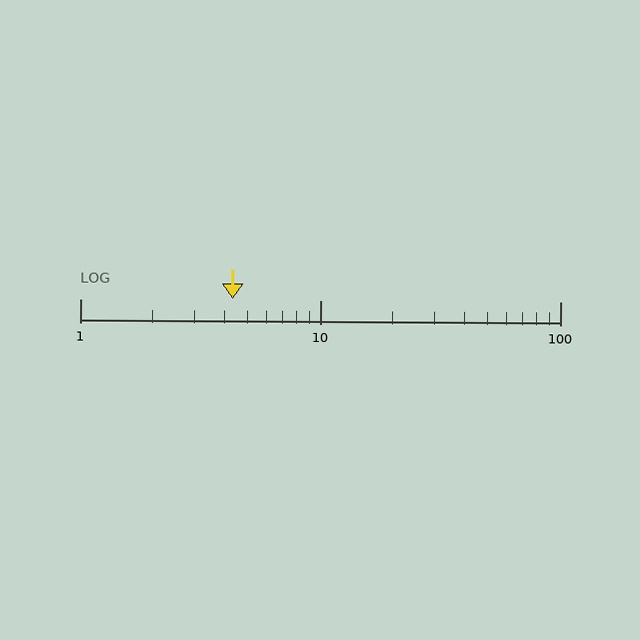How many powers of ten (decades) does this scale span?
The scale spans 2 decades, from 1 to 100.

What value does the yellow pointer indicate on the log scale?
The pointer indicates approximately 4.3.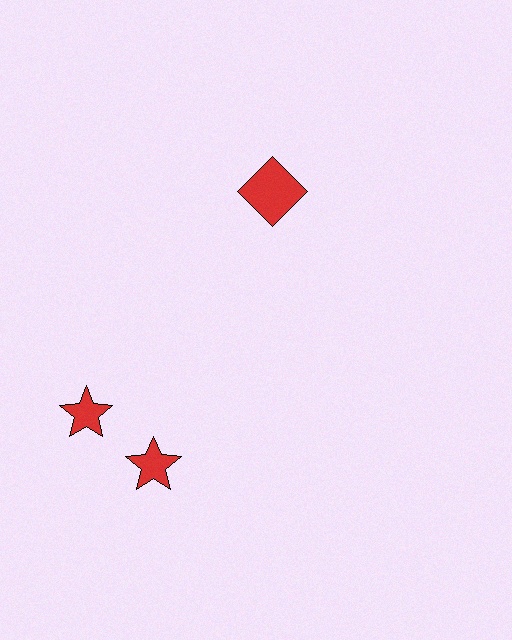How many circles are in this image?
There are no circles.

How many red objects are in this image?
There are 3 red objects.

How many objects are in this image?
There are 3 objects.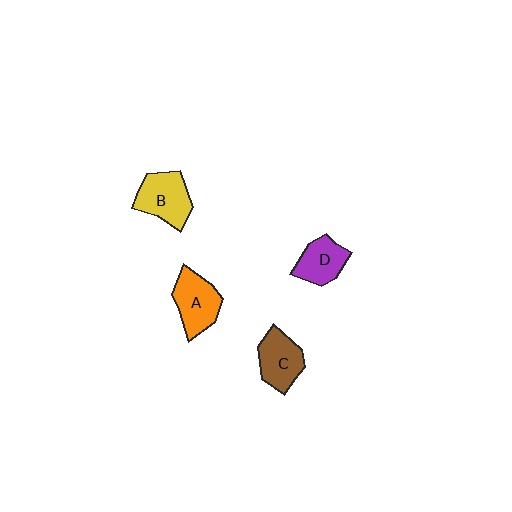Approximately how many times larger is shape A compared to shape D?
Approximately 1.2 times.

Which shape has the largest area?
Shape B (yellow).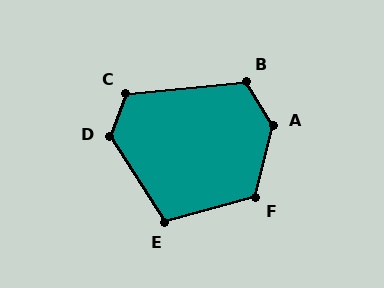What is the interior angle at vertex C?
Approximately 117 degrees (obtuse).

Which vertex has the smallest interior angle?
E, at approximately 108 degrees.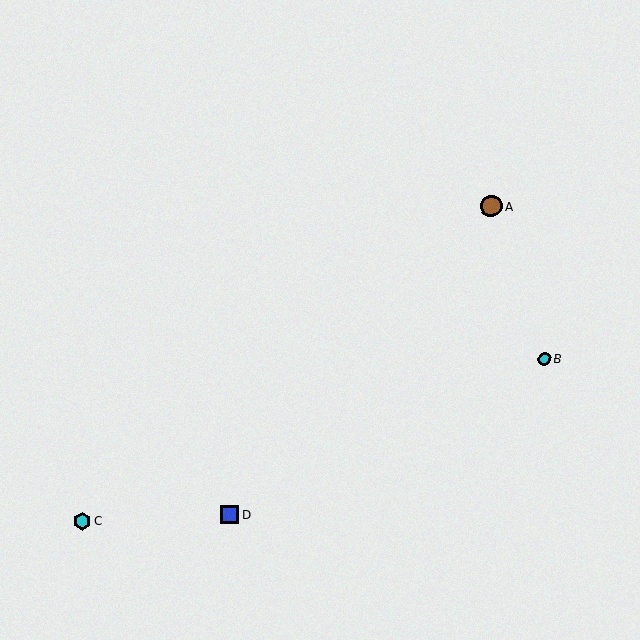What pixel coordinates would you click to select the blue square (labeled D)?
Click at (230, 515) to select the blue square D.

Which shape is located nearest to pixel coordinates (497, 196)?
The brown circle (labeled A) at (491, 206) is nearest to that location.